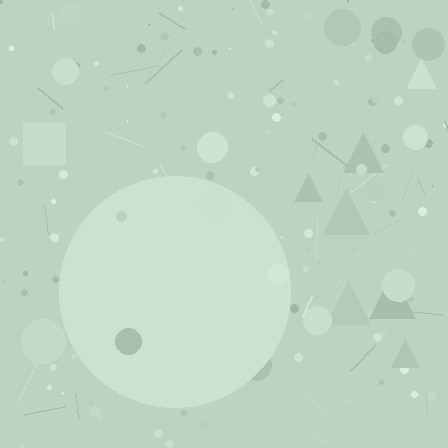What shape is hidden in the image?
A circle is hidden in the image.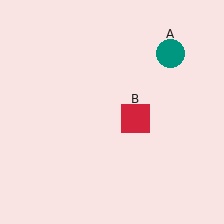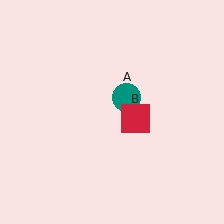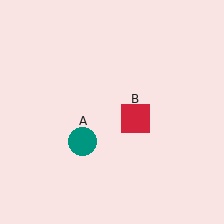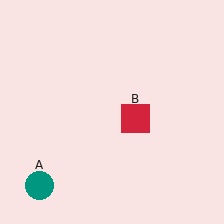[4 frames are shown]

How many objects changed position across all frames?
1 object changed position: teal circle (object A).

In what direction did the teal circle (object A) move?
The teal circle (object A) moved down and to the left.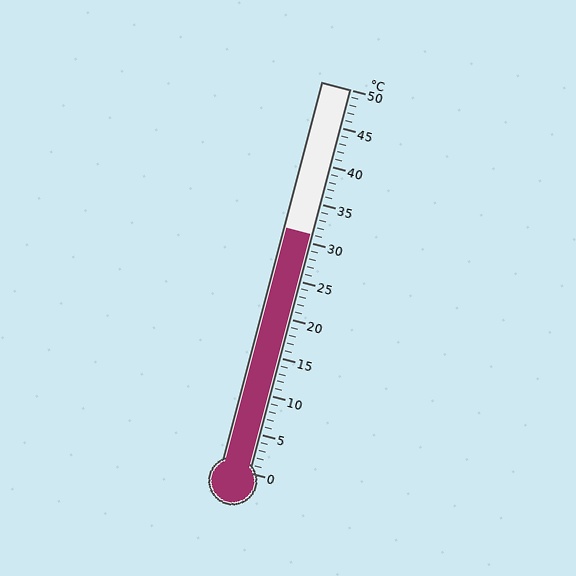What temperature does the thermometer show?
The thermometer shows approximately 31°C.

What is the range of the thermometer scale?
The thermometer scale ranges from 0°C to 50°C.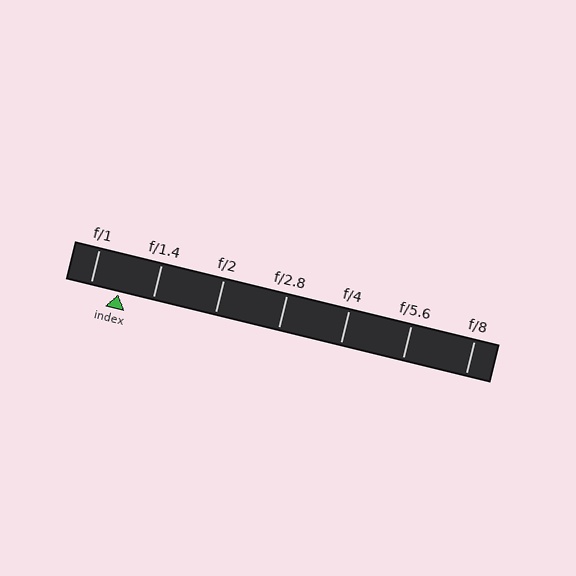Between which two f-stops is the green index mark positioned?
The index mark is between f/1 and f/1.4.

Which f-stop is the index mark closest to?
The index mark is closest to f/1.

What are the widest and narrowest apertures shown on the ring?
The widest aperture shown is f/1 and the narrowest is f/8.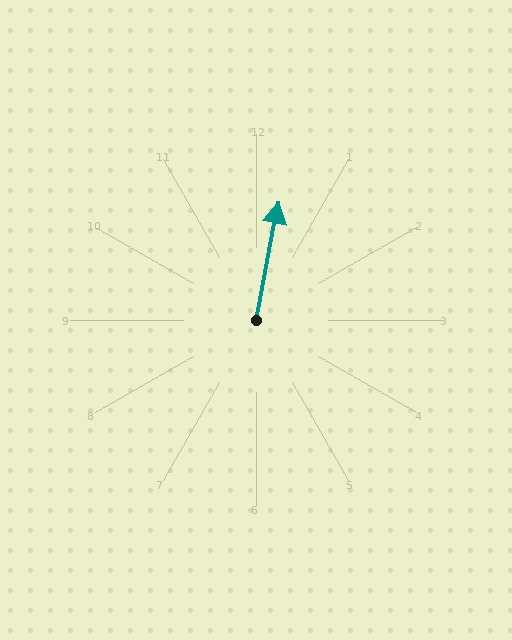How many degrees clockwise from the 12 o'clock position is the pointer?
Approximately 11 degrees.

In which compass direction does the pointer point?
North.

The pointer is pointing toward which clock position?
Roughly 12 o'clock.